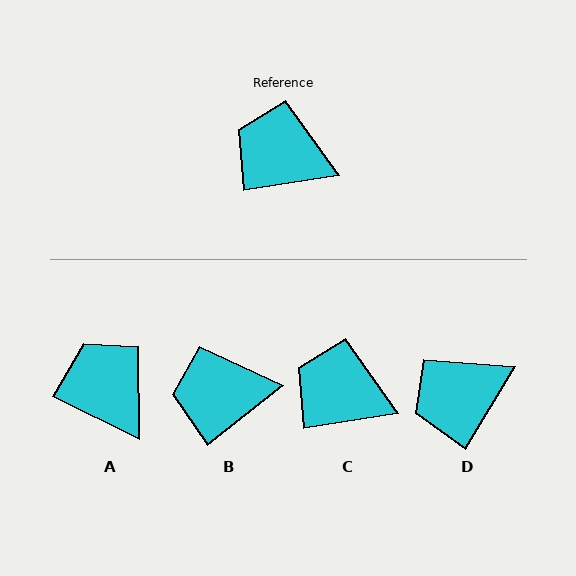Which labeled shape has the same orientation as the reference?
C.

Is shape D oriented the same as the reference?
No, it is off by about 50 degrees.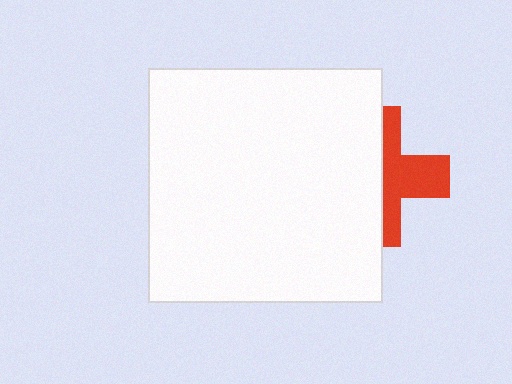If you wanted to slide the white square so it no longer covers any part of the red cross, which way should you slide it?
Slide it left — that is the most direct way to separate the two shapes.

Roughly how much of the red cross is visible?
A small part of it is visible (roughly 44%).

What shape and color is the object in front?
The object in front is a white square.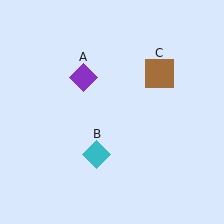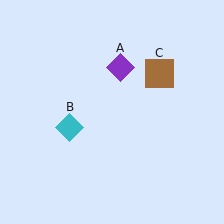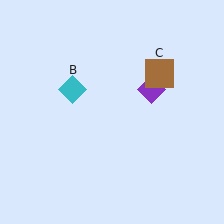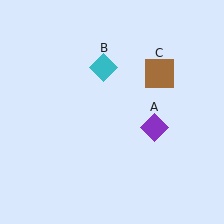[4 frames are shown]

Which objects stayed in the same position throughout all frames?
Brown square (object C) remained stationary.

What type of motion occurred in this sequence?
The purple diamond (object A), cyan diamond (object B) rotated clockwise around the center of the scene.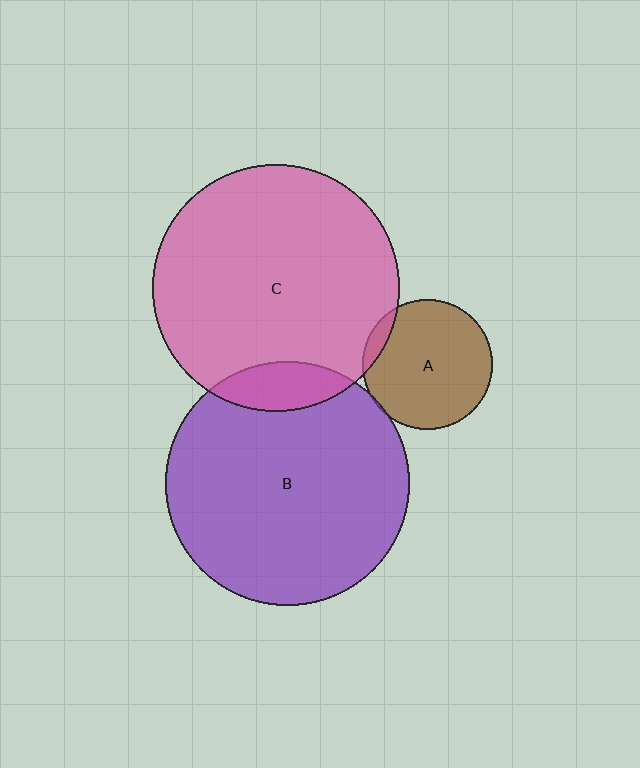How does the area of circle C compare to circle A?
Approximately 3.6 times.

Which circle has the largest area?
Circle C (pink).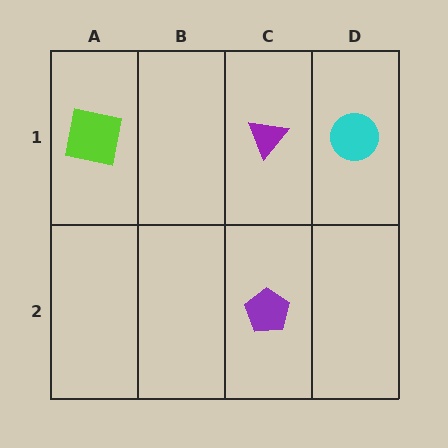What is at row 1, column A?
A lime square.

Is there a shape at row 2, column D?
No, that cell is empty.